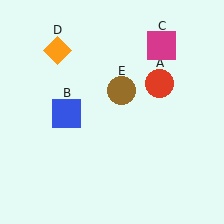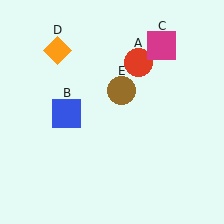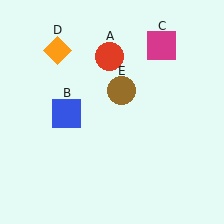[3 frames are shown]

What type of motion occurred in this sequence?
The red circle (object A) rotated counterclockwise around the center of the scene.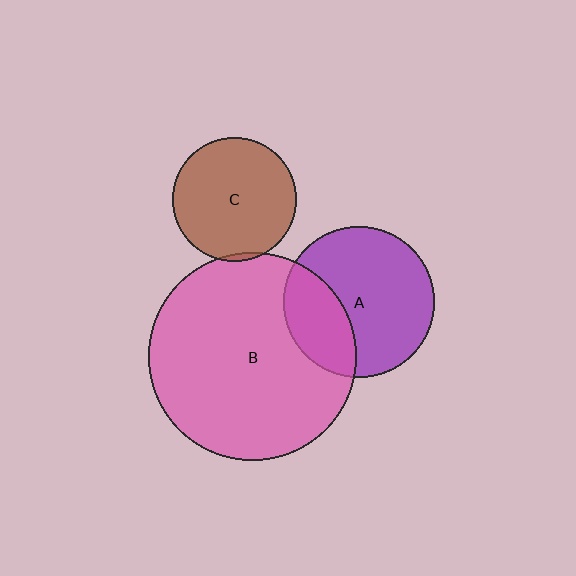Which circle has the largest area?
Circle B (pink).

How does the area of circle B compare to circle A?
Approximately 1.9 times.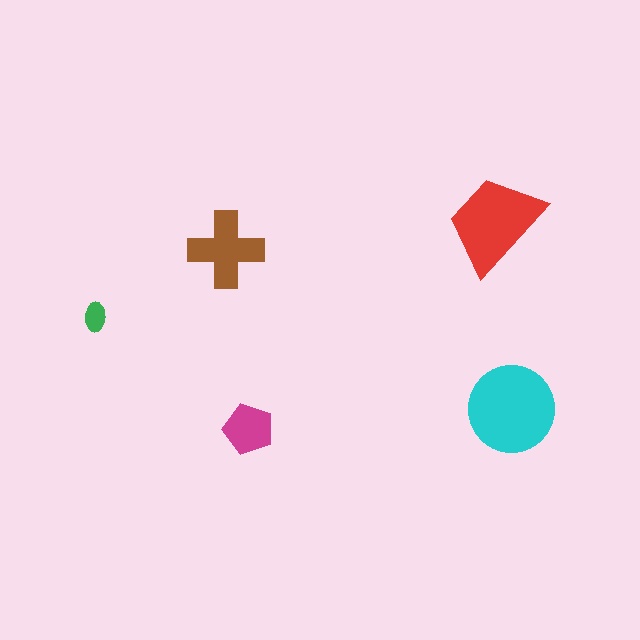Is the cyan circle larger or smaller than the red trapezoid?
Larger.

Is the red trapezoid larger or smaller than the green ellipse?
Larger.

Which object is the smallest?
The green ellipse.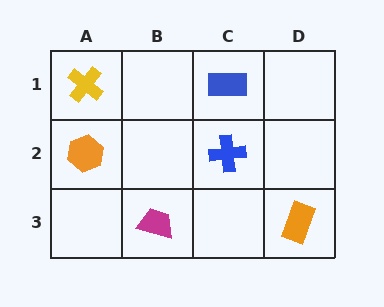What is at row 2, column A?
An orange hexagon.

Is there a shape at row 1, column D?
No, that cell is empty.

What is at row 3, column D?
An orange rectangle.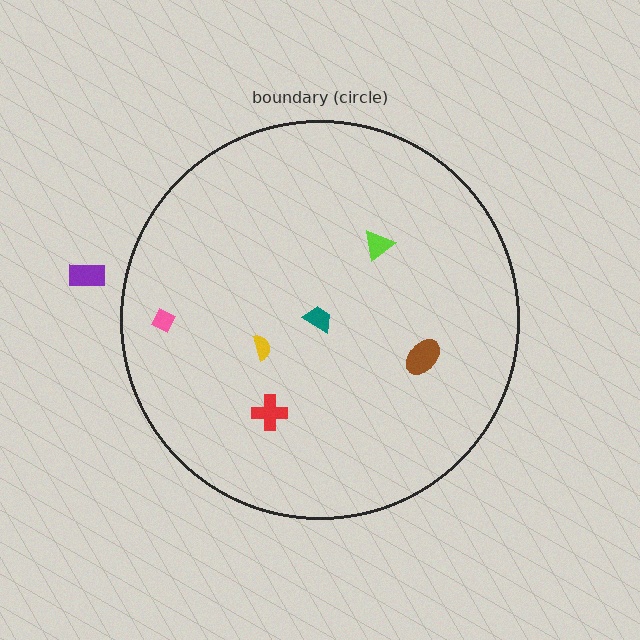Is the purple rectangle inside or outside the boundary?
Outside.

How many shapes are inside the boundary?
6 inside, 1 outside.